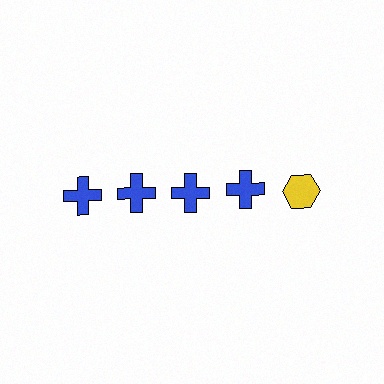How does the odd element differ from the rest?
It differs in both color (yellow instead of blue) and shape (hexagon instead of cross).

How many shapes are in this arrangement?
There are 5 shapes arranged in a grid pattern.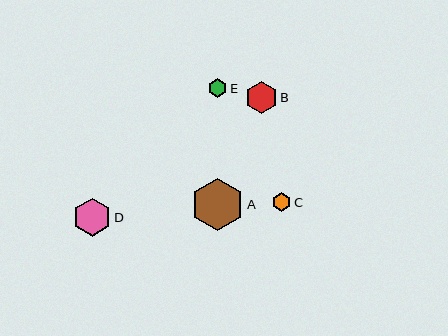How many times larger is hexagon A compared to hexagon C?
Hexagon A is approximately 2.7 times the size of hexagon C.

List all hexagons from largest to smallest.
From largest to smallest: A, D, B, C, E.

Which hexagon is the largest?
Hexagon A is the largest with a size of approximately 52 pixels.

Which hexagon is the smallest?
Hexagon E is the smallest with a size of approximately 19 pixels.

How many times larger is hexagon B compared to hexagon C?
Hexagon B is approximately 1.7 times the size of hexagon C.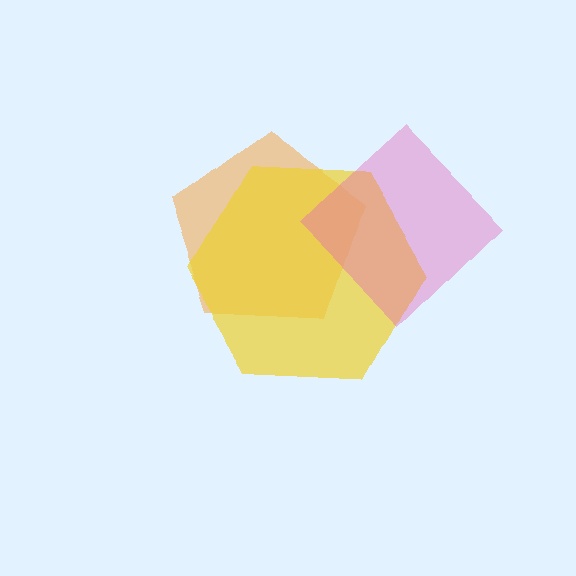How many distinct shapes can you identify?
There are 3 distinct shapes: an orange pentagon, a yellow hexagon, a pink diamond.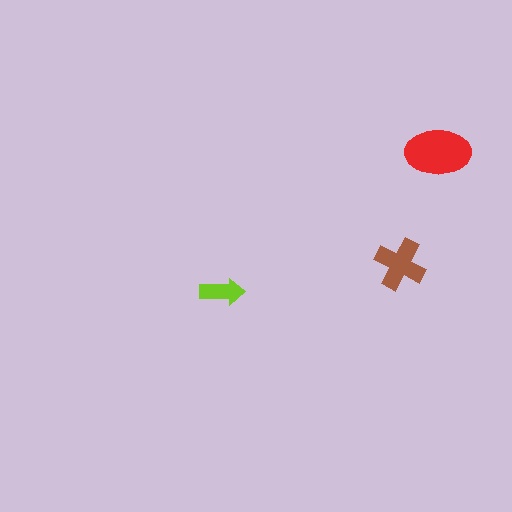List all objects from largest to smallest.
The red ellipse, the brown cross, the lime arrow.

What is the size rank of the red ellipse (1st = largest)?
1st.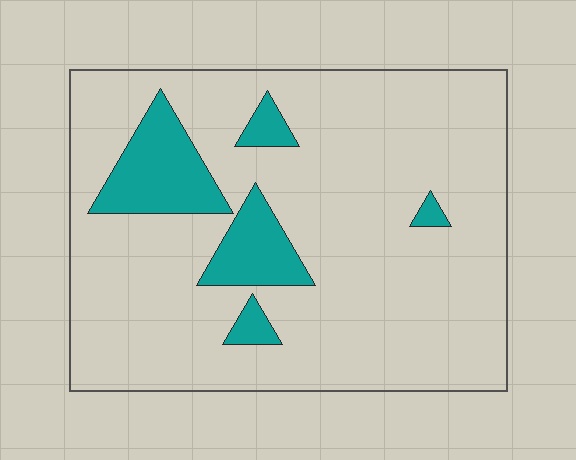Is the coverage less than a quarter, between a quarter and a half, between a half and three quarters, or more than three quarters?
Less than a quarter.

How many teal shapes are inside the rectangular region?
5.